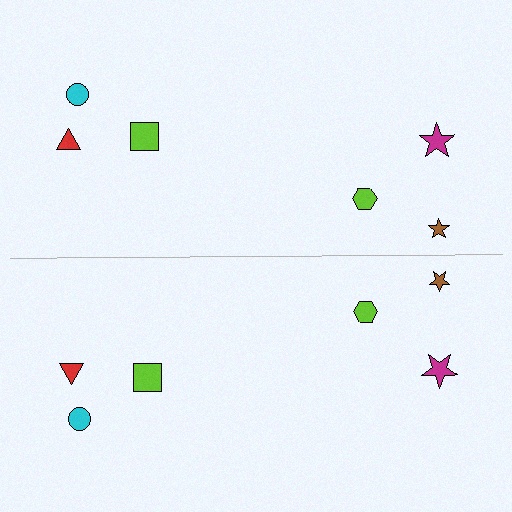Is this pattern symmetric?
Yes, this pattern has bilateral (reflection) symmetry.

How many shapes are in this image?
There are 12 shapes in this image.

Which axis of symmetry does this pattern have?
The pattern has a horizontal axis of symmetry running through the center of the image.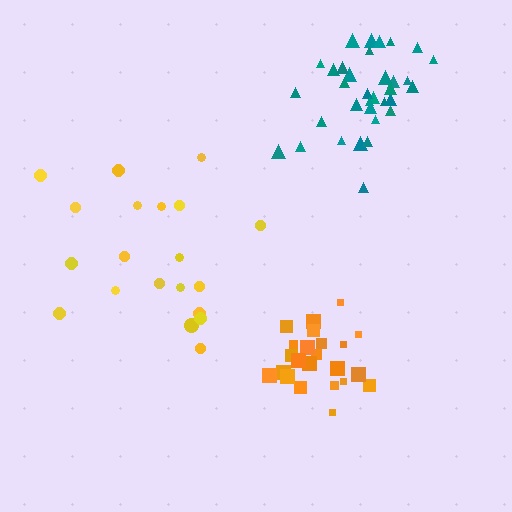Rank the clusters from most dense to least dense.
orange, teal, yellow.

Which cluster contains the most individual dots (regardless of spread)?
Teal (34).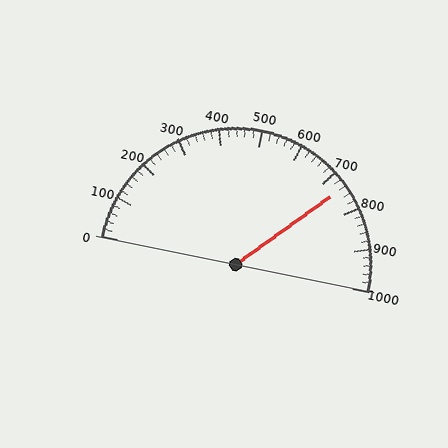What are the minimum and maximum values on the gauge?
The gauge ranges from 0 to 1000.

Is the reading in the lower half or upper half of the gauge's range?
The reading is in the upper half of the range (0 to 1000).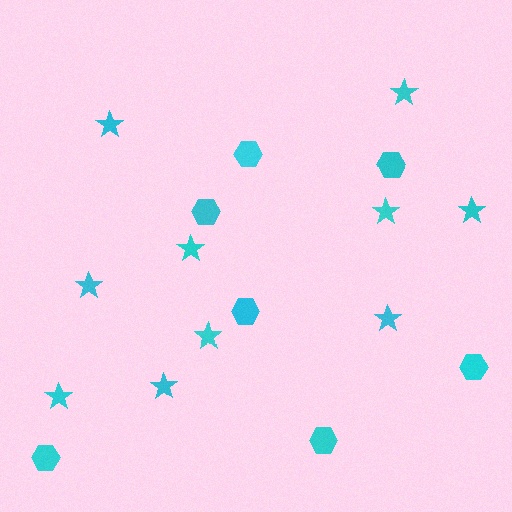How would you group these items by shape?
There are 2 groups: one group of stars (10) and one group of hexagons (7).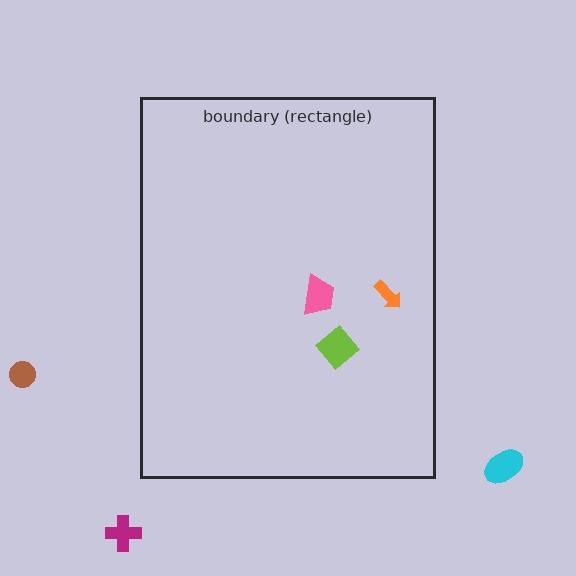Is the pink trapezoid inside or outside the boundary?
Inside.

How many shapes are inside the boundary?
3 inside, 3 outside.